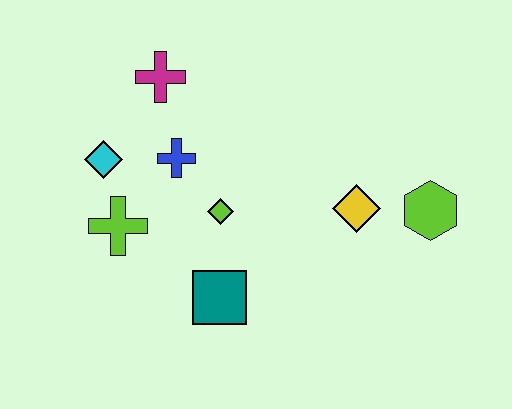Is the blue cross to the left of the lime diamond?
Yes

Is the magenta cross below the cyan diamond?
No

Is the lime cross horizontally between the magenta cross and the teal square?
No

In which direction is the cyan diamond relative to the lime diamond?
The cyan diamond is to the left of the lime diamond.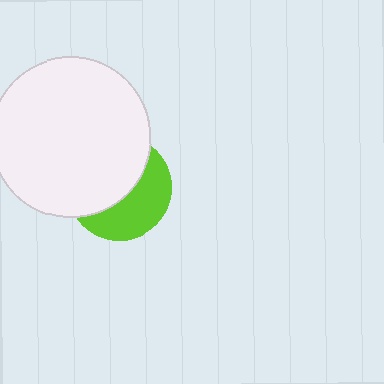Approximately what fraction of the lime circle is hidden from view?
Roughly 55% of the lime circle is hidden behind the white circle.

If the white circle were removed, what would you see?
You would see the complete lime circle.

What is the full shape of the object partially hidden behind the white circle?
The partially hidden object is a lime circle.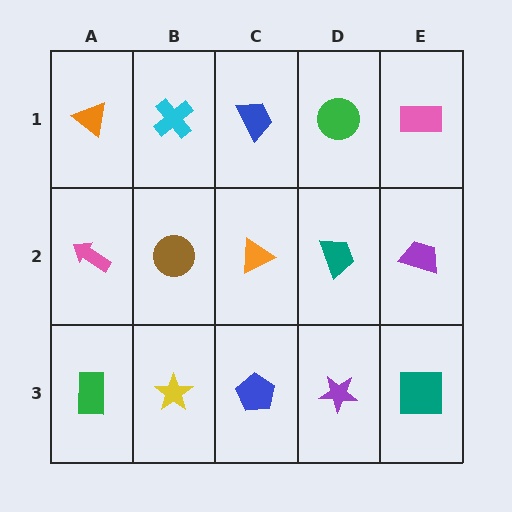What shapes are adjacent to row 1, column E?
A purple trapezoid (row 2, column E), a green circle (row 1, column D).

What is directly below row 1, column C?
An orange triangle.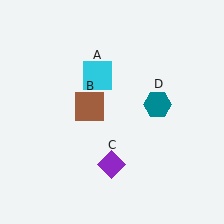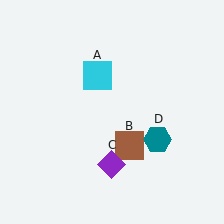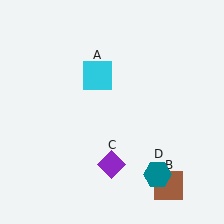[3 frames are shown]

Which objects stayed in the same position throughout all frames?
Cyan square (object A) and purple diamond (object C) remained stationary.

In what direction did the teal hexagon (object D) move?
The teal hexagon (object D) moved down.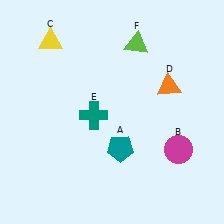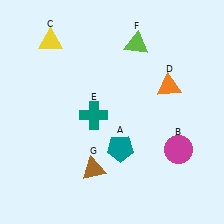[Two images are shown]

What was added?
A brown triangle (G) was added in Image 2.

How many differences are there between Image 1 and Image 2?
There is 1 difference between the two images.